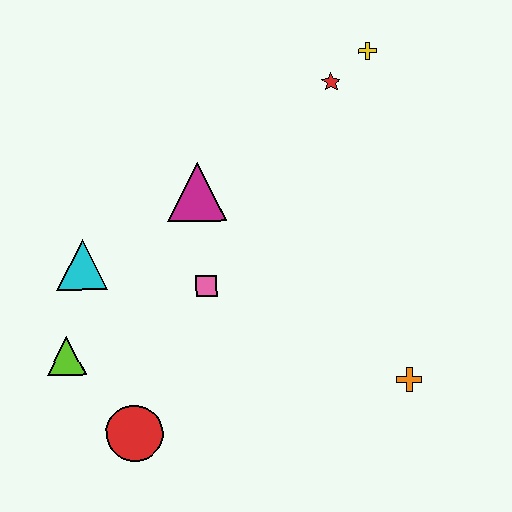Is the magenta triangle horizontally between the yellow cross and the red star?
No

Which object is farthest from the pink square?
The yellow cross is farthest from the pink square.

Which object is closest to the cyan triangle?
The lime triangle is closest to the cyan triangle.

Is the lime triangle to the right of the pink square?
No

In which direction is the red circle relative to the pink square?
The red circle is below the pink square.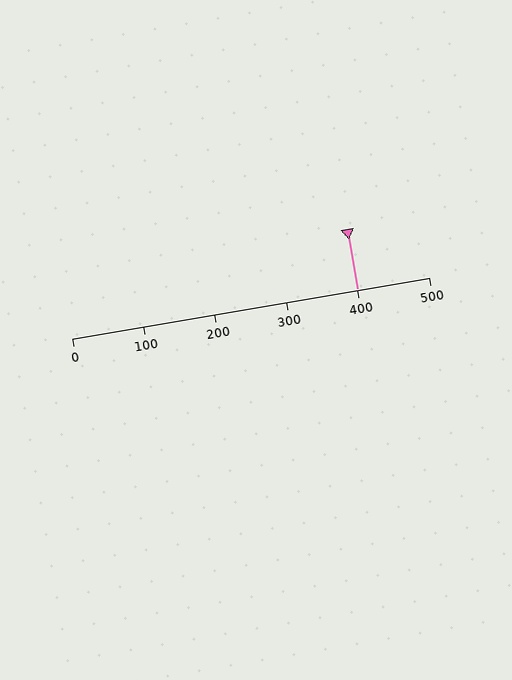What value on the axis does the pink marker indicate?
The marker indicates approximately 400.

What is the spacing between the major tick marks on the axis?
The major ticks are spaced 100 apart.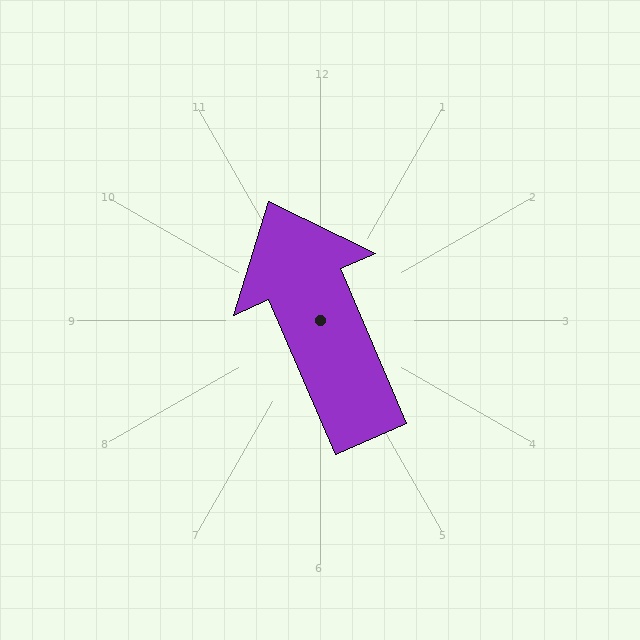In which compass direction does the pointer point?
Northwest.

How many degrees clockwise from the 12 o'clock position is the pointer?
Approximately 337 degrees.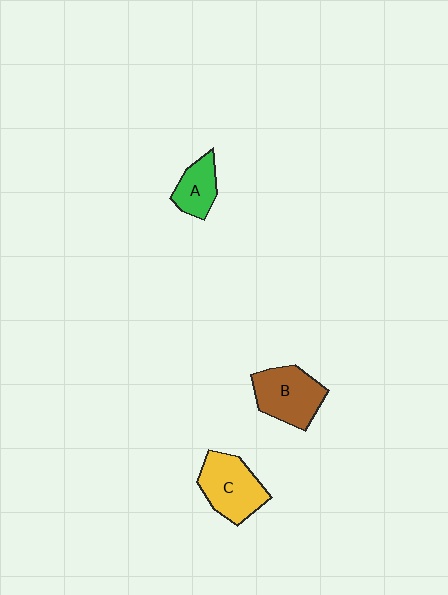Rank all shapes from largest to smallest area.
From largest to smallest: C (yellow), B (brown), A (green).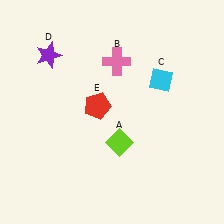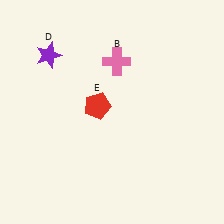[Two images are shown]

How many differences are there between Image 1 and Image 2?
There are 2 differences between the two images.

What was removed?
The lime diamond (A), the cyan diamond (C) were removed in Image 2.